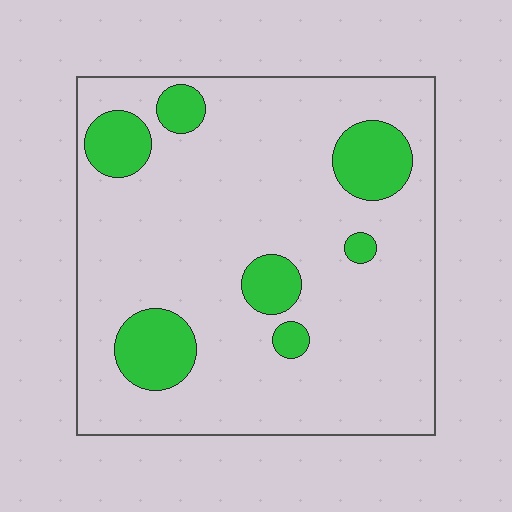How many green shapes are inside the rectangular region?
7.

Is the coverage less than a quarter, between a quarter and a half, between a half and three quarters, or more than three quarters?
Less than a quarter.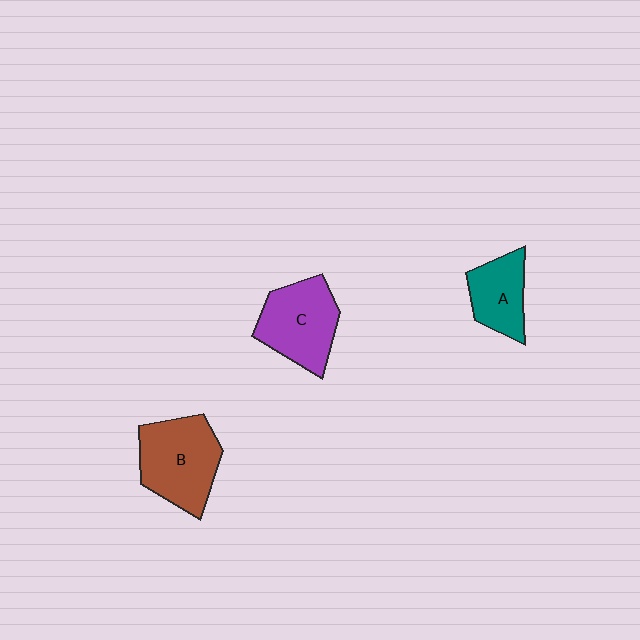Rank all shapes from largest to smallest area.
From largest to smallest: B (brown), C (purple), A (teal).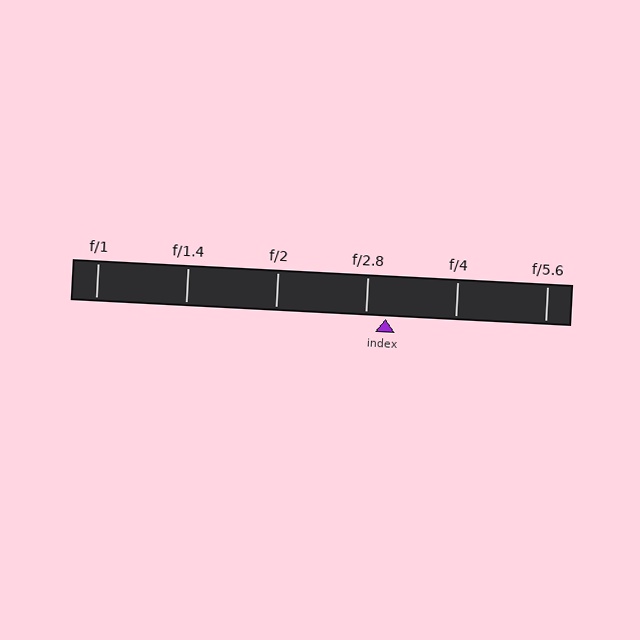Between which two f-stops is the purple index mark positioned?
The index mark is between f/2.8 and f/4.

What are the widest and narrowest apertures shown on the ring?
The widest aperture shown is f/1 and the narrowest is f/5.6.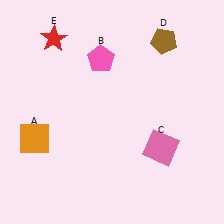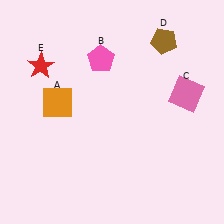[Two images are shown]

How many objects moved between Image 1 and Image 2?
3 objects moved between the two images.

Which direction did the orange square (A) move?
The orange square (A) moved up.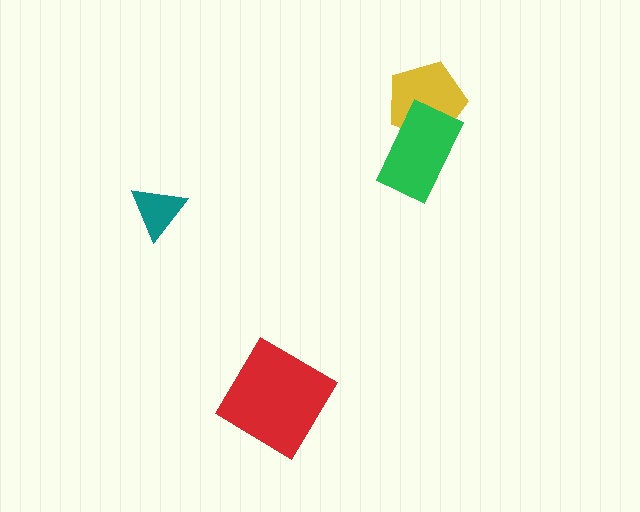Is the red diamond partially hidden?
No, no other shape covers it.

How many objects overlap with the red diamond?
0 objects overlap with the red diamond.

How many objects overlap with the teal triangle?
0 objects overlap with the teal triangle.